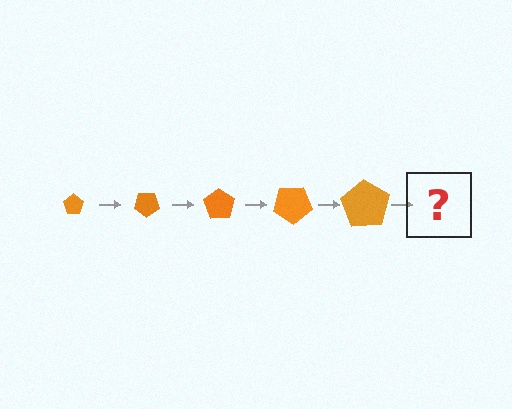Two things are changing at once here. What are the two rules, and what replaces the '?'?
The two rules are that the pentagon grows larger each step and it rotates 35 degrees each step. The '?' should be a pentagon, larger than the previous one and rotated 175 degrees from the start.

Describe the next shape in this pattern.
It should be a pentagon, larger than the previous one and rotated 175 degrees from the start.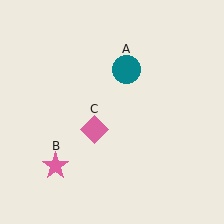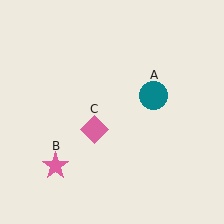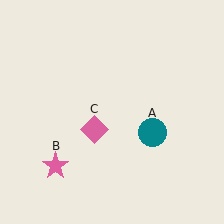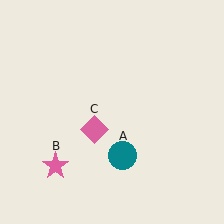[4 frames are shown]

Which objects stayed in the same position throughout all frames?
Pink star (object B) and pink diamond (object C) remained stationary.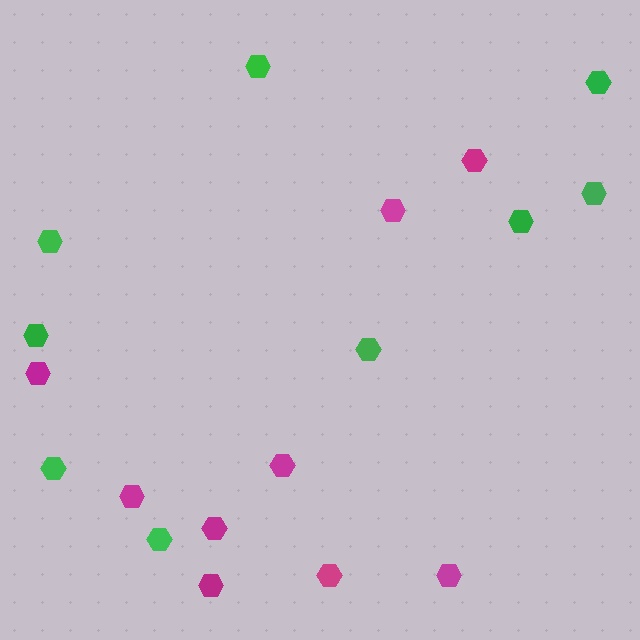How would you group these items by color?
There are 2 groups: one group of magenta hexagons (9) and one group of green hexagons (9).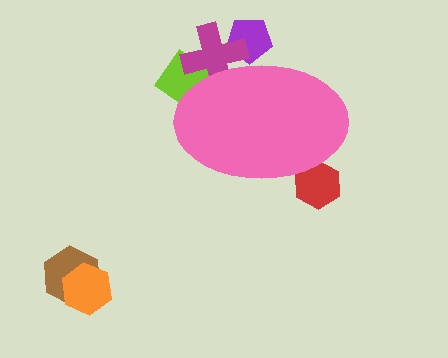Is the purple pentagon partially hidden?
Yes, the purple pentagon is partially hidden behind the pink ellipse.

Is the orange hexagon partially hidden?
No, the orange hexagon is fully visible.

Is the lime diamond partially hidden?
Yes, the lime diamond is partially hidden behind the pink ellipse.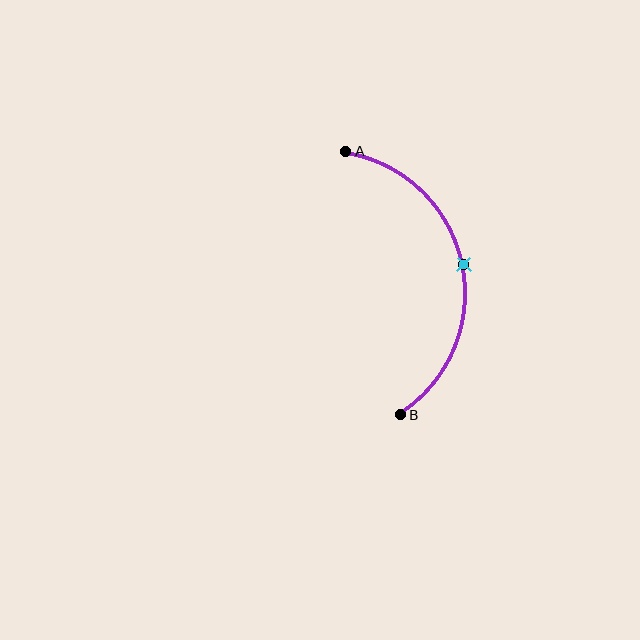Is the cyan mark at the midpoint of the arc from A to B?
Yes. The cyan mark lies on the arc at equal arc-length from both A and B — it is the arc midpoint.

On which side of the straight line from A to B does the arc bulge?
The arc bulges to the right of the straight line connecting A and B.